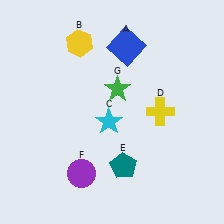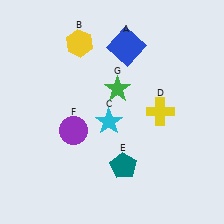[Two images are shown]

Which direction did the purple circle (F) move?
The purple circle (F) moved up.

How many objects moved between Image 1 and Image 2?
1 object moved between the two images.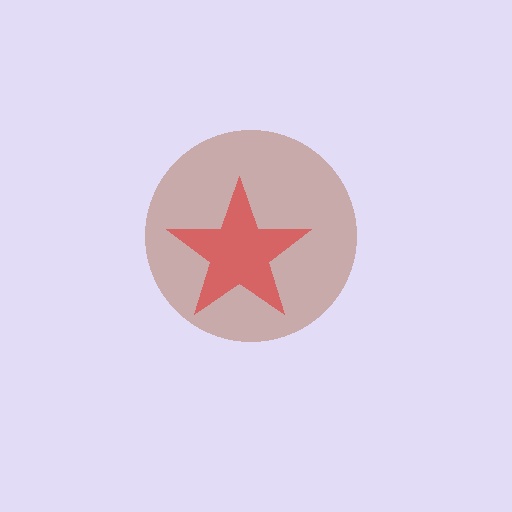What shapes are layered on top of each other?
The layered shapes are: a brown circle, a red star.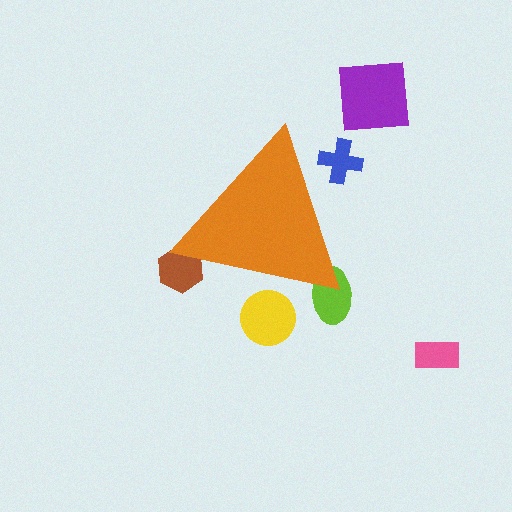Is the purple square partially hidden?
No, the purple square is fully visible.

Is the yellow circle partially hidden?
Yes, the yellow circle is partially hidden behind the orange triangle.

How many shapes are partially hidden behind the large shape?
4 shapes are partially hidden.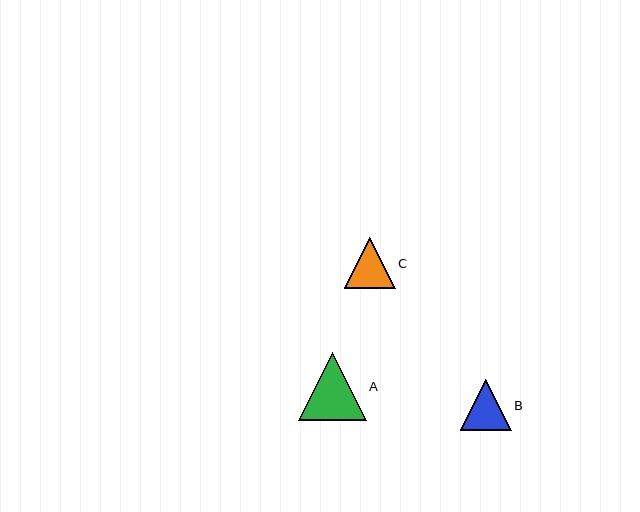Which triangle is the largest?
Triangle A is the largest with a size of approximately 68 pixels.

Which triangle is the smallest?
Triangle C is the smallest with a size of approximately 51 pixels.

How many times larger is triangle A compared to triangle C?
Triangle A is approximately 1.3 times the size of triangle C.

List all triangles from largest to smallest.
From largest to smallest: A, B, C.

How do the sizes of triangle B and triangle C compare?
Triangle B and triangle C are approximately the same size.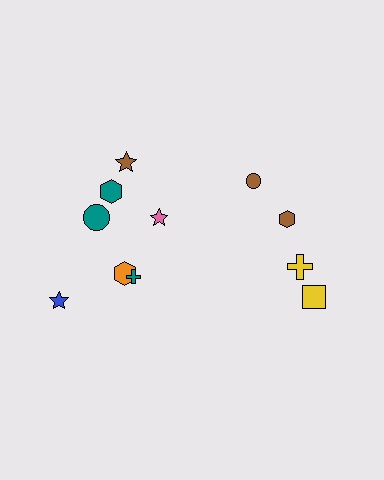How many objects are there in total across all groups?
There are 11 objects.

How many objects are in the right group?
There are 4 objects.